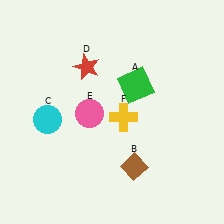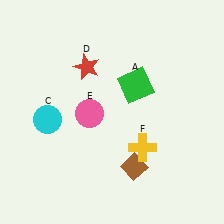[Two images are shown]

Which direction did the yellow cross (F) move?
The yellow cross (F) moved down.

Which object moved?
The yellow cross (F) moved down.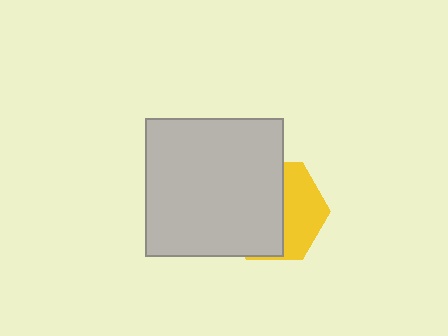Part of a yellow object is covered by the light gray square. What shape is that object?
It is a hexagon.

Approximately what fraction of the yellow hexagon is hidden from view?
Roughly 60% of the yellow hexagon is hidden behind the light gray square.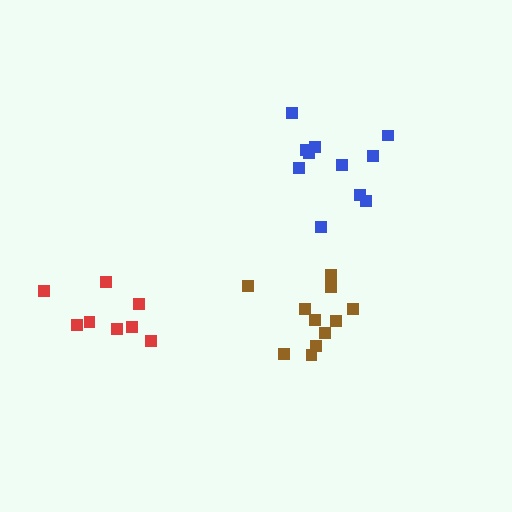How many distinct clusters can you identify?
There are 3 distinct clusters.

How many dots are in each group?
Group 1: 11 dots, Group 2: 11 dots, Group 3: 8 dots (30 total).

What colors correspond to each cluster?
The clusters are colored: brown, blue, red.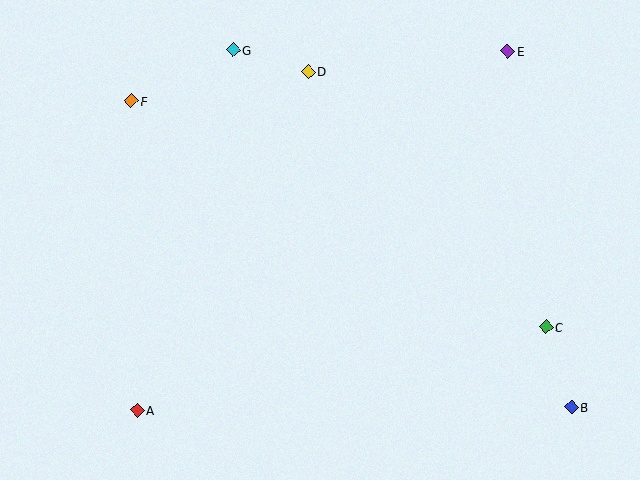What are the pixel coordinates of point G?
Point G is at (233, 50).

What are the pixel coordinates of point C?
Point C is at (546, 327).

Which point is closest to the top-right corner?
Point E is closest to the top-right corner.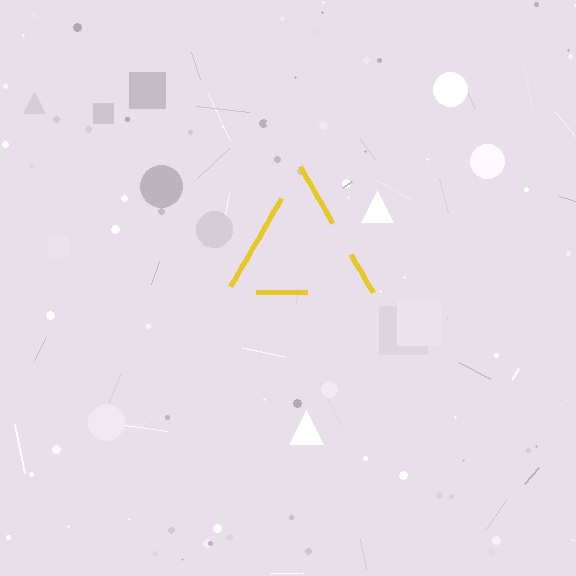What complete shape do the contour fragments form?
The contour fragments form a triangle.